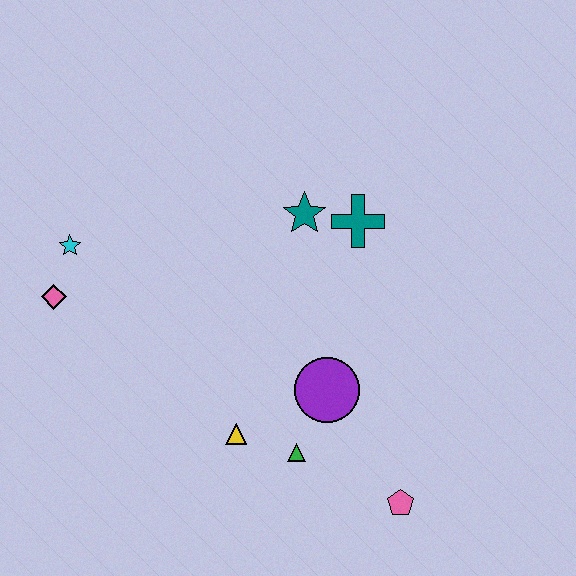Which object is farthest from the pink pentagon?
The cyan star is farthest from the pink pentagon.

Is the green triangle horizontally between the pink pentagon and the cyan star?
Yes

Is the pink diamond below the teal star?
Yes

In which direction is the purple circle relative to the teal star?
The purple circle is below the teal star.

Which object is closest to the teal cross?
The teal star is closest to the teal cross.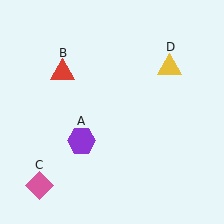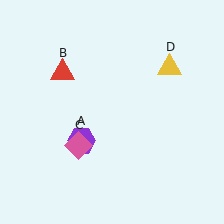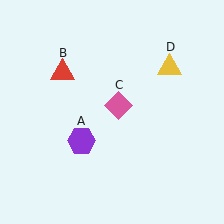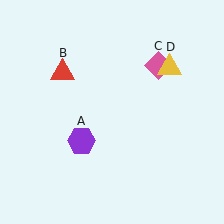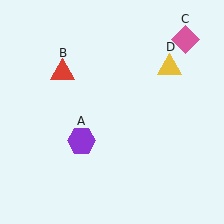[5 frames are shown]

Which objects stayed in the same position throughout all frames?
Purple hexagon (object A) and red triangle (object B) and yellow triangle (object D) remained stationary.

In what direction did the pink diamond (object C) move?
The pink diamond (object C) moved up and to the right.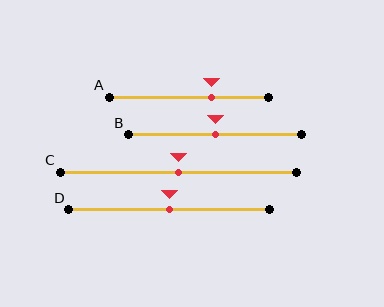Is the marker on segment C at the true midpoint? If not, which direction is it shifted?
Yes, the marker on segment C is at the true midpoint.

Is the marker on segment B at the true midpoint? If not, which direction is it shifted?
Yes, the marker on segment B is at the true midpoint.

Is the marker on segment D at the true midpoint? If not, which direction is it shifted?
Yes, the marker on segment D is at the true midpoint.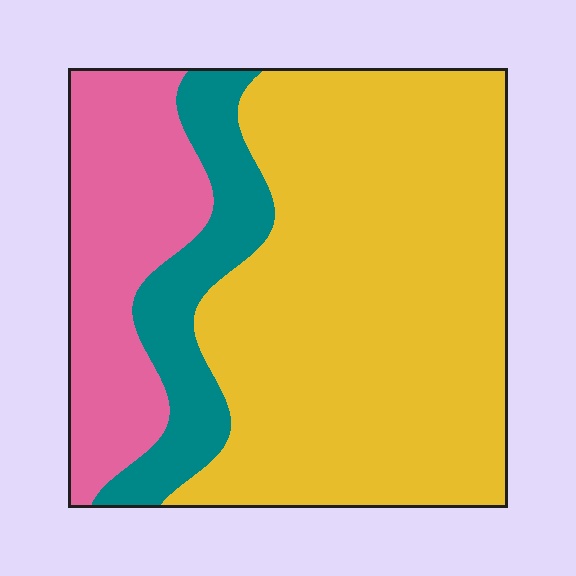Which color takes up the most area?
Yellow, at roughly 65%.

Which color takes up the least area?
Teal, at roughly 15%.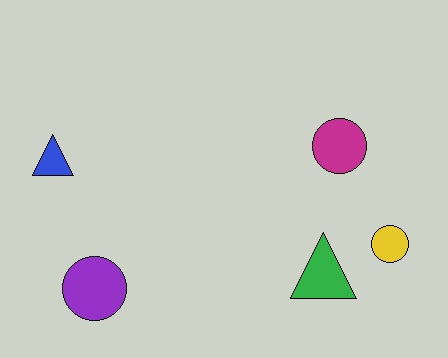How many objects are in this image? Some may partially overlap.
There are 5 objects.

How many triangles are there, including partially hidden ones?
There are 2 triangles.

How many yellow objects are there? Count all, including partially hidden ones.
There is 1 yellow object.